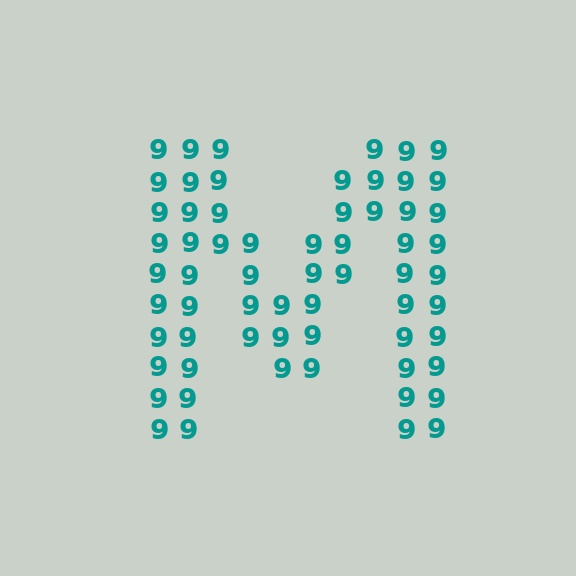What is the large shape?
The large shape is the letter M.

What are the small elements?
The small elements are digit 9's.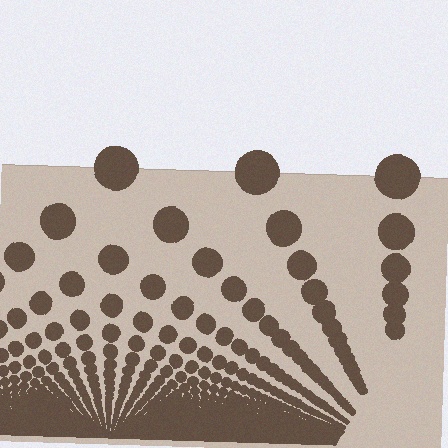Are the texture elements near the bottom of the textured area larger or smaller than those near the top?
Smaller. The gradient is inverted — elements near the bottom are smaller and denser.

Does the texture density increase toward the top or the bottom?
Density increases toward the bottom.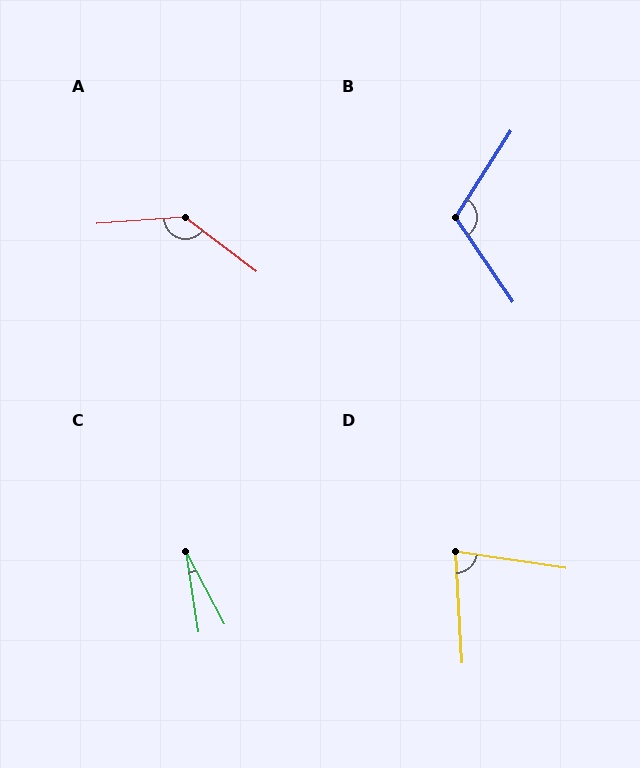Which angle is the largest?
A, at approximately 139 degrees.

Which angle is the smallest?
C, at approximately 19 degrees.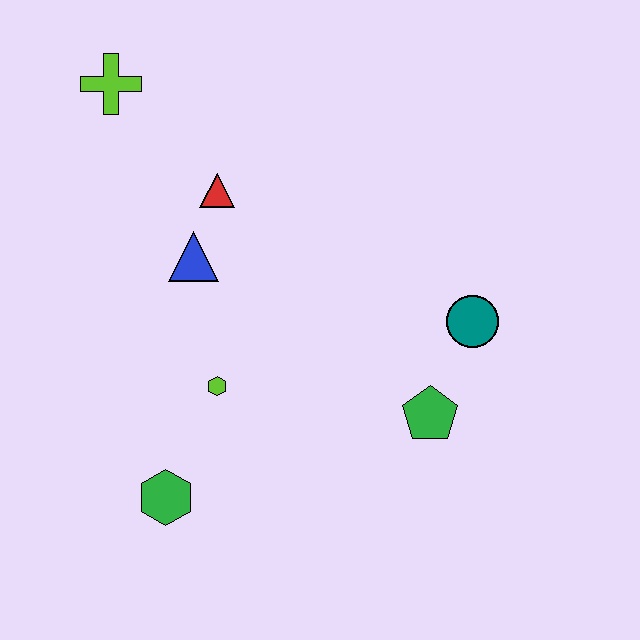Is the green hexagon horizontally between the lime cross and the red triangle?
Yes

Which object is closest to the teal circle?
The green pentagon is closest to the teal circle.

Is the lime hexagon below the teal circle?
Yes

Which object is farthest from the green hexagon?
The lime cross is farthest from the green hexagon.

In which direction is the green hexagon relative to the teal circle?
The green hexagon is to the left of the teal circle.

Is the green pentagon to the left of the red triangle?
No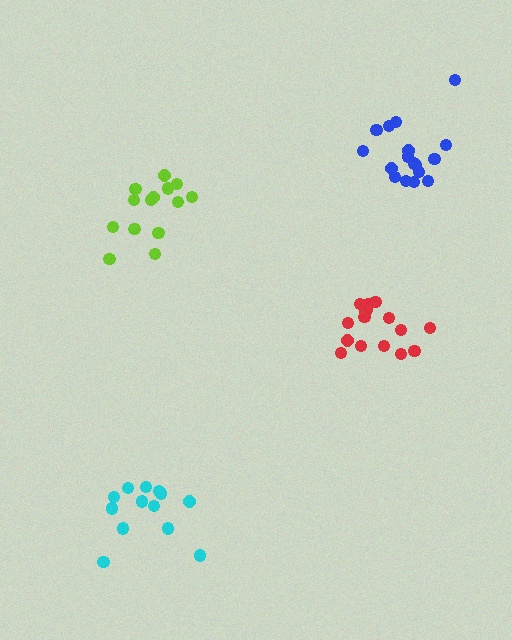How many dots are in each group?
Group 1: 14 dots, Group 2: 16 dots, Group 3: 17 dots, Group 4: 13 dots (60 total).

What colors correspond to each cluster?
The clusters are colored: lime, red, blue, cyan.